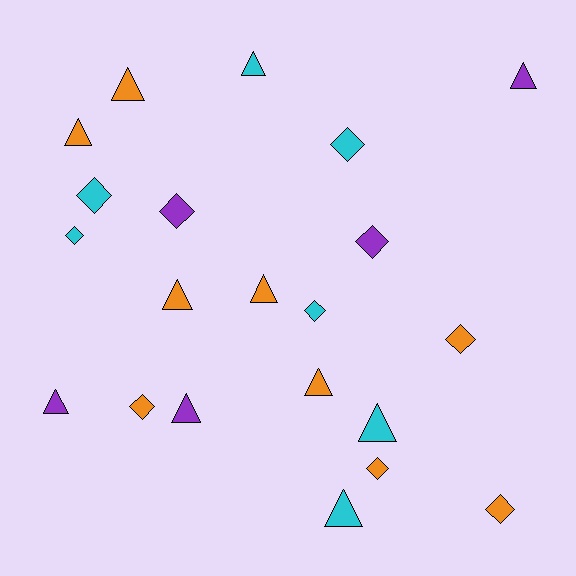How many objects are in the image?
There are 21 objects.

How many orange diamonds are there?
There are 4 orange diamonds.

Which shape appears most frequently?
Triangle, with 11 objects.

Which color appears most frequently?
Orange, with 9 objects.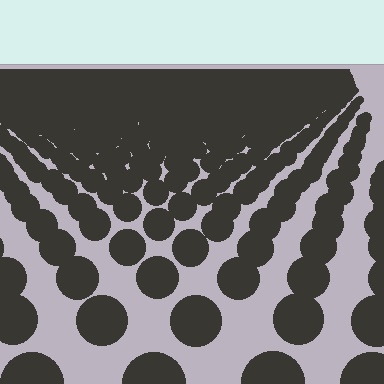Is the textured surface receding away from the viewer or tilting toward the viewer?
The surface is receding away from the viewer. Texture elements get smaller and denser toward the top.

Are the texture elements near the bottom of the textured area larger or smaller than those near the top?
Larger. Near the bottom, elements are closer to the viewer and appear at a bigger on-screen size.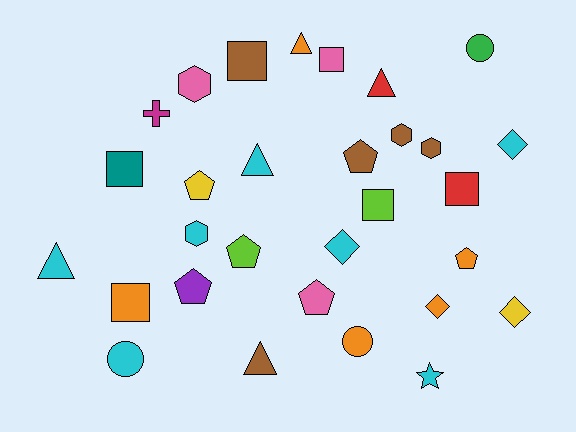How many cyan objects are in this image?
There are 7 cyan objects.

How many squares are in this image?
There are 6 squares.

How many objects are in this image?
There are 30 objects.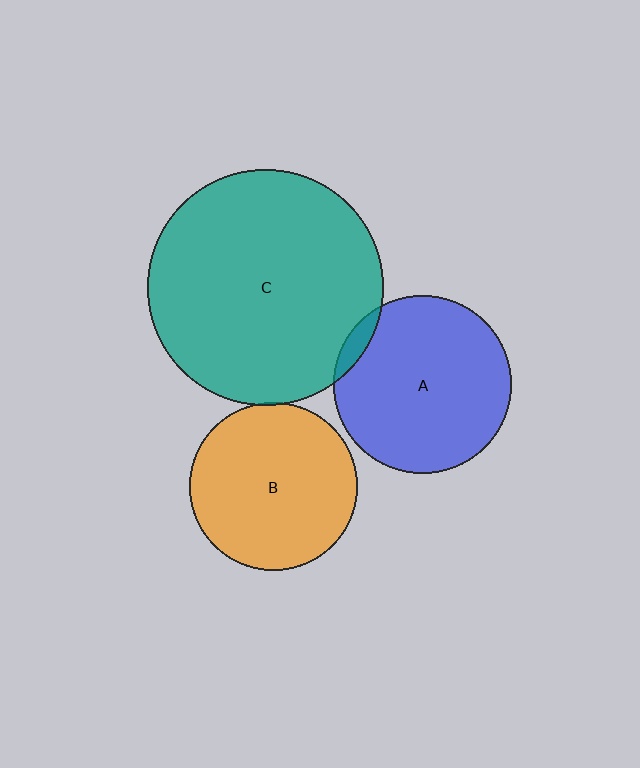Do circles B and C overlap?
Yes.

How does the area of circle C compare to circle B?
Approximately 2.0 times.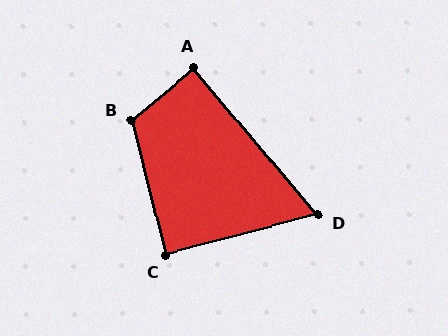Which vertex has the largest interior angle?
B, at approximately 116 degrees.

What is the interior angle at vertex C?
Approximately 90 degrees (approximately right).